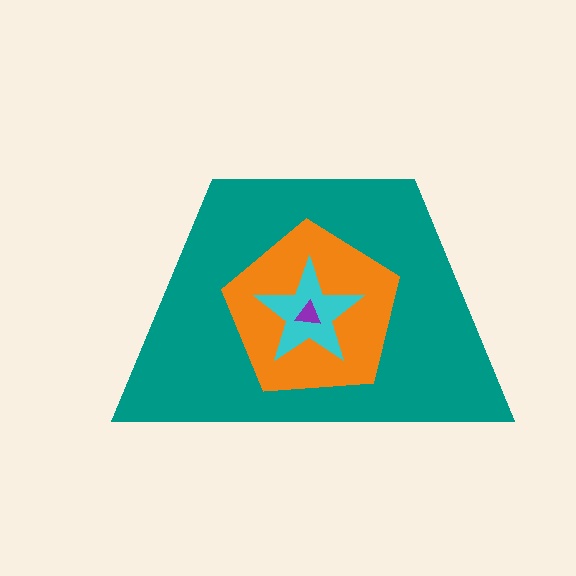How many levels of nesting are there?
4.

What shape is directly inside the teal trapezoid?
The orange pentagon.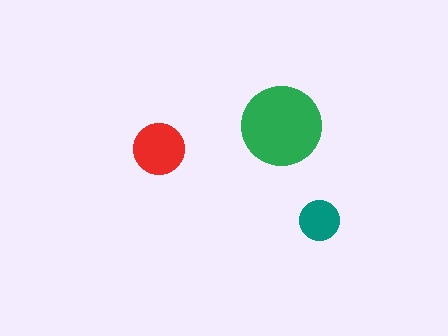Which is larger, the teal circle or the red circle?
The red one.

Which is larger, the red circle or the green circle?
The green one.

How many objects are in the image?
There are 3 objects in the image.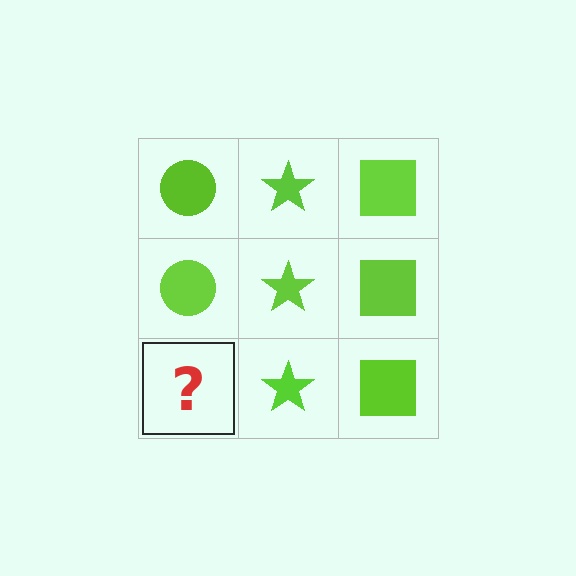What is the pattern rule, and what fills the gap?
The rule is that each column has a consistent shape. The gap should be filled with a lime circle.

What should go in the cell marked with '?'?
The missing cell should contain a lime circle.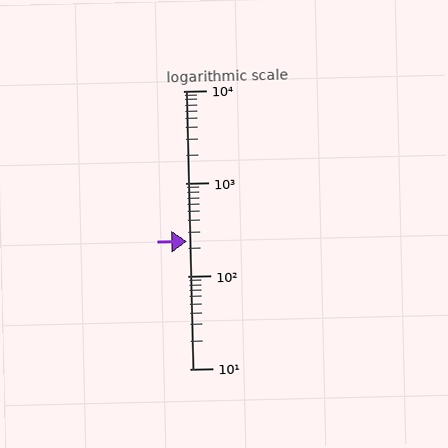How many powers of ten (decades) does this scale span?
The scale spans 3 decades, from 10 to 10000.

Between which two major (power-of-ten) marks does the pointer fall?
The pointer is between 100 and 1000.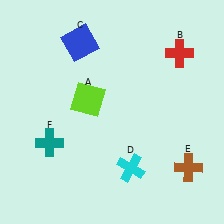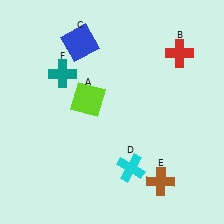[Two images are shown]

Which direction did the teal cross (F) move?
The teal cross (F) moved up.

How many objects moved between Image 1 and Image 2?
2 objects moved between the two images.